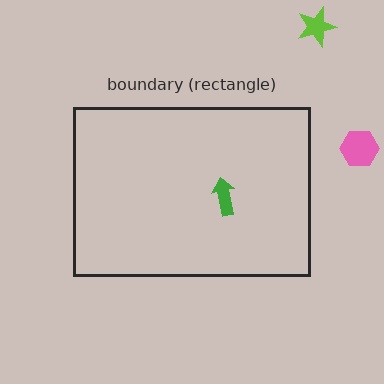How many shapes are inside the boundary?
1 inside, 2 outside.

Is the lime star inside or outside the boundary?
Outside.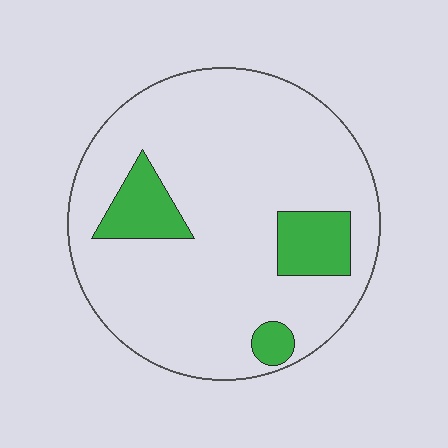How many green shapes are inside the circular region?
3.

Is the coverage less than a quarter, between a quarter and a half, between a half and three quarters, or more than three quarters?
Less than a quarter.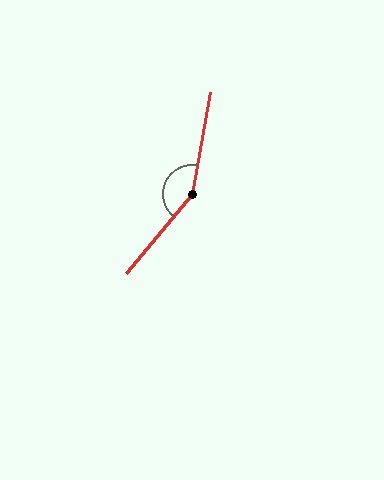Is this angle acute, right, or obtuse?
It is obtuse.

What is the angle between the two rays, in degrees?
Approximately 150 degrees.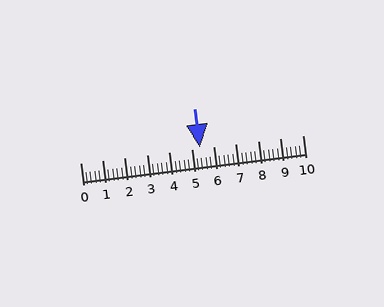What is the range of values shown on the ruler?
The ruler shows values from 0 to 10.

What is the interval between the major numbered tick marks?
The major tick marks are spaced 1 units apart.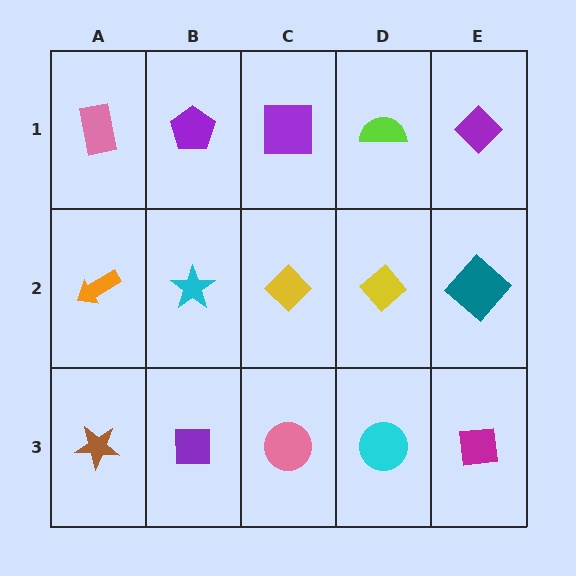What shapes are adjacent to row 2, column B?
A purple pentagon (row 1, column B), a purple square (row 3, column B), an orange arrow (row 2, column A), a yellow diamond (row 2, column C).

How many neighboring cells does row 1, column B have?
3.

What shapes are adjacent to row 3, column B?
A cyan star (row 2, column B), a brown star (row 3, column A), a pink circle (row 3, column C).